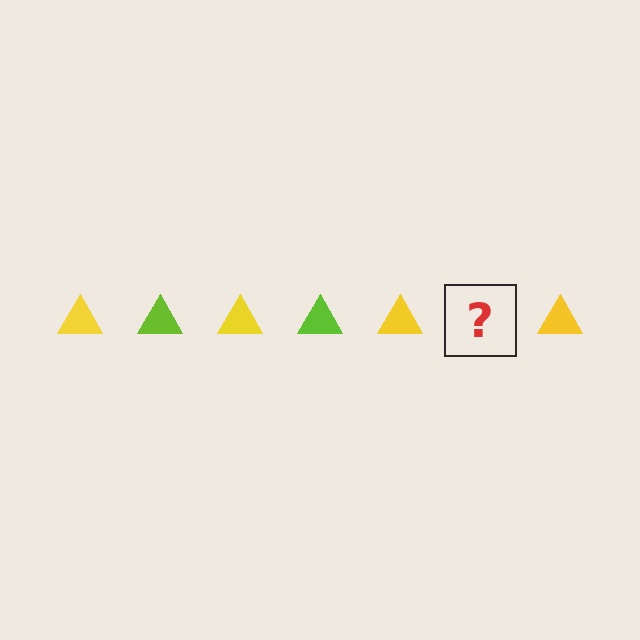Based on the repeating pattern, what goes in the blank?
The blank should be a lime triangle.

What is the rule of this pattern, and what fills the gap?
The rule is that the pattern cycles through yellow, lime triangles. The gap should be filled with a lime triangle.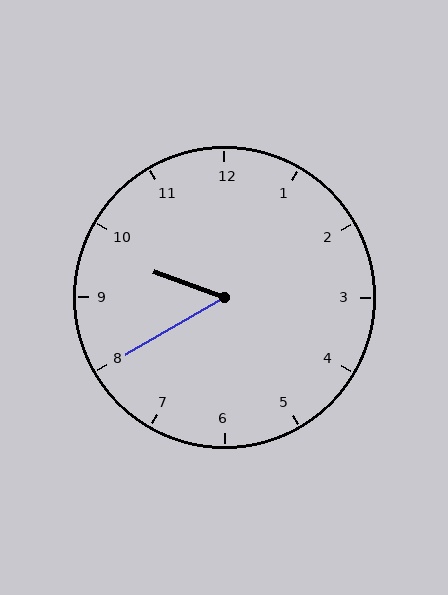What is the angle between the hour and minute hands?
Approximately 50 degrees.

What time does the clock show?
9:40.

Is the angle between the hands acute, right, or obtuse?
It is acute.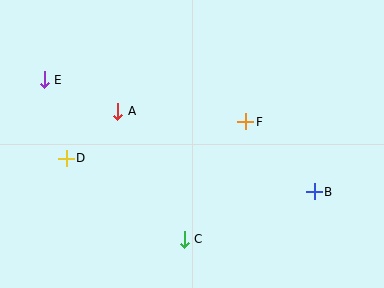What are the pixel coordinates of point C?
Point C is at (184, 239).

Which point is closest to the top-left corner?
Point E is closest to the top-left corner.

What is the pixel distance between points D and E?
The distance between D and E is 81 pixels.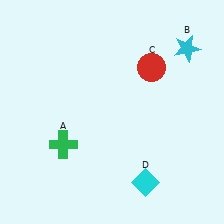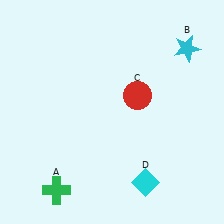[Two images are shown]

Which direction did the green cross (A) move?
The green cross (A) moved down.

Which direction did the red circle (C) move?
The red circle (C) moved down.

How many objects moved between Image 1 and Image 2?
2 objects moved between the two images.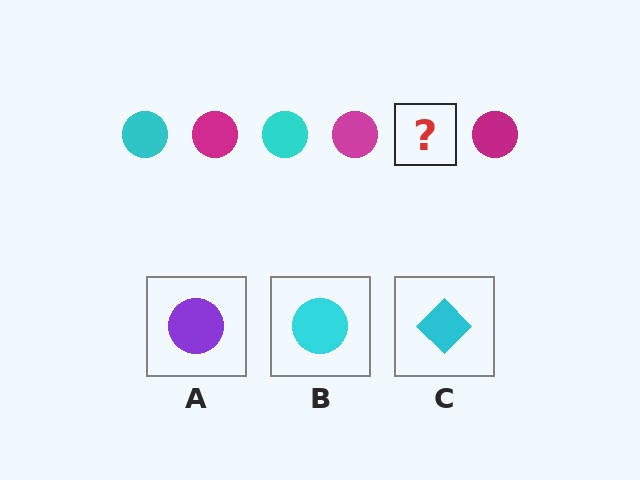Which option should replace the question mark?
Option B.